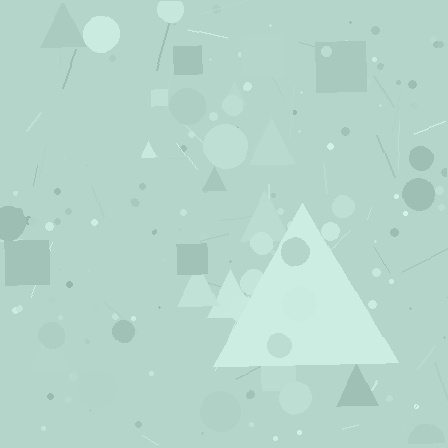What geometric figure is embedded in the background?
A triangle is embedded in the background.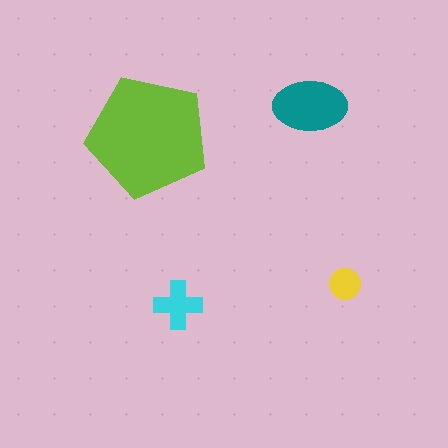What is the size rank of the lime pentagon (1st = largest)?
1st.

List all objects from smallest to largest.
The yellow circle, the cyan cross, the teal ellipse, the lime pentagon.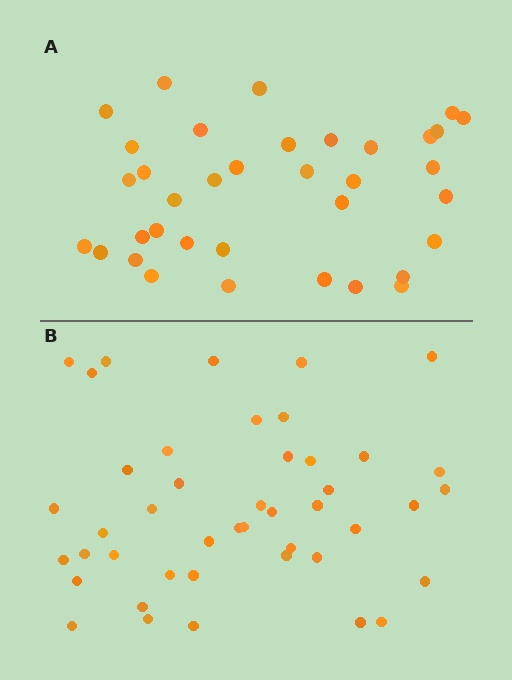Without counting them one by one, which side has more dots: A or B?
Region B (the bottom region) has more dots.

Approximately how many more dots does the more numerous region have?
Region B has roughly 8 or so more dots than region A.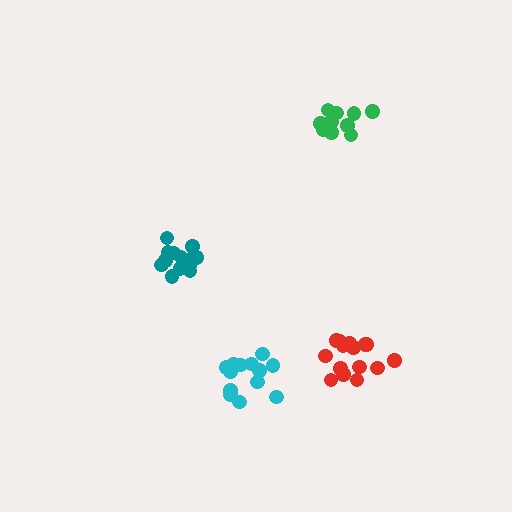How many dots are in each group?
Group 1: 13 dots, Group 2: 15 dots, Group 3: 13 dots, Group 4: 10 dots (51 total).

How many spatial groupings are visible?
There are 4 spatial groupings.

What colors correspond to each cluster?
The clusters are colored: cyan, red, teal, green.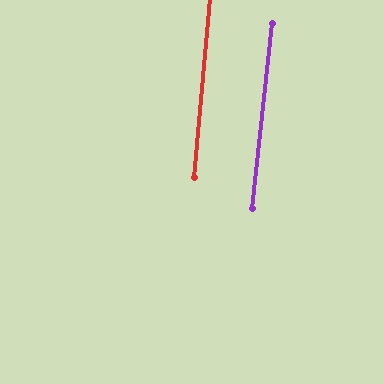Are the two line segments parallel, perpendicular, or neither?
Parallel — their directions differ by only 1.0°.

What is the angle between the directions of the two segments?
Approximately 1 degree.